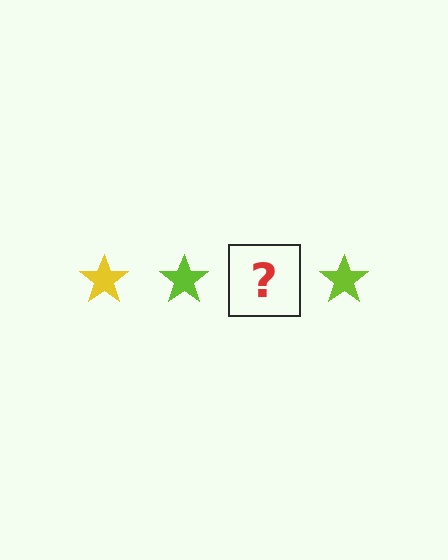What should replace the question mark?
The question mark should be replaced with a yellow star.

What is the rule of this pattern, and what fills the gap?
The rule is that the pattern cycles through yellow, lime stars. The gap should be filled with a yellow star.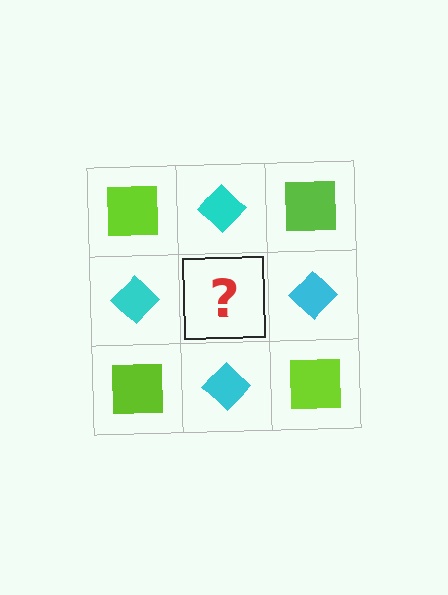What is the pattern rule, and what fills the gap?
The rule is that it alternates lime square and cyan diamond in a checkerboard pattern. The gap should be filled with a lime square.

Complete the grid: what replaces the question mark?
The question mark should be replaced with a lime square.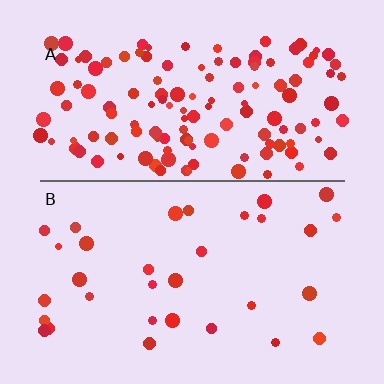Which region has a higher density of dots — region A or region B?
A (the top).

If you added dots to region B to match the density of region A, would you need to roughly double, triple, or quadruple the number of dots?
Approximately quadruple.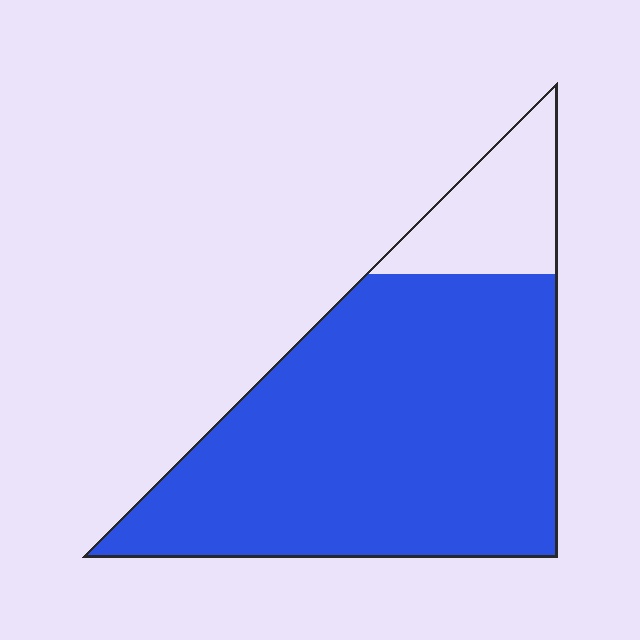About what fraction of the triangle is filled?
About five sixths (5/6).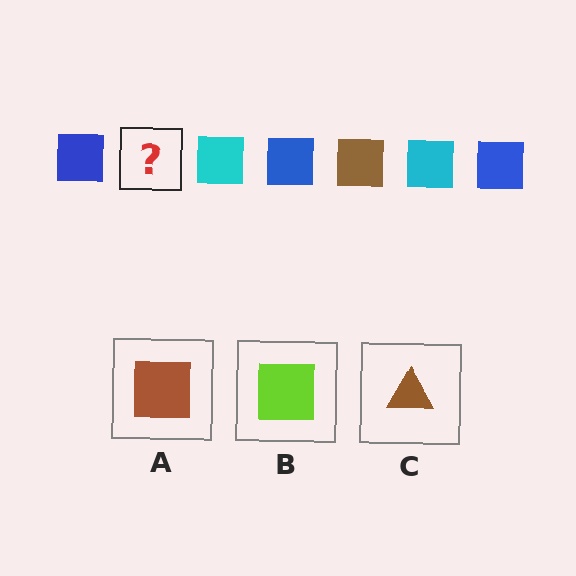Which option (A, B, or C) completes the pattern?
A.